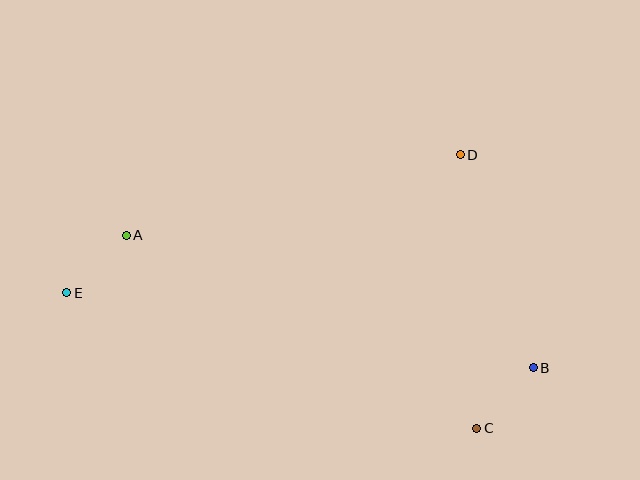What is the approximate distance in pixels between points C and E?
The distance between C and E is approximately 432 pixels.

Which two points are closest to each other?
Points A and E are closest to each other.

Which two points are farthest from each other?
Points B and E are farthest from each other.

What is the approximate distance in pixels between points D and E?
The distance between D and E is approximately 417 pixels.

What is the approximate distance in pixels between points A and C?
The distance between A and C is approximately 400 pixels.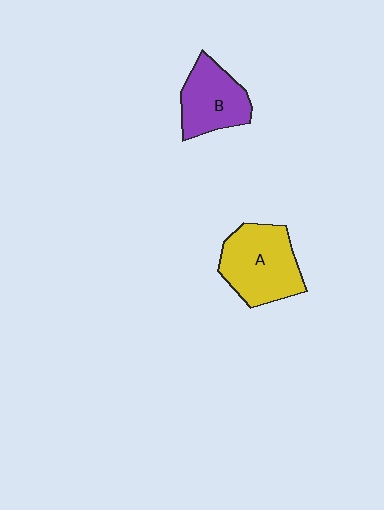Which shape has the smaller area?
Shape B (purple).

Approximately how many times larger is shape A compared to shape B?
Approximately 1.3 times.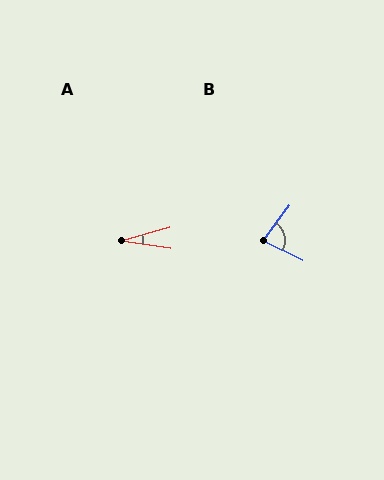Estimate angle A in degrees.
Approximately 25 degrees.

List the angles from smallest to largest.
A (25°), B (79°).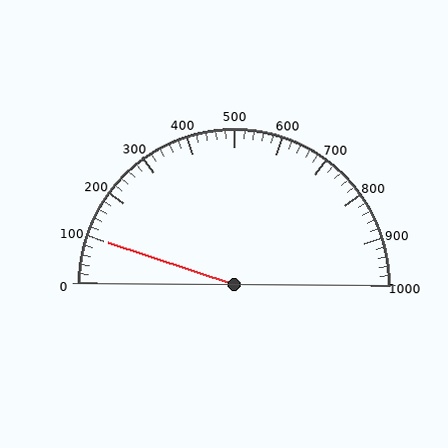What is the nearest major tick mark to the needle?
The nearest major tick mark is 100.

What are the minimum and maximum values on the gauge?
The gauge ranges from 0 to 1000.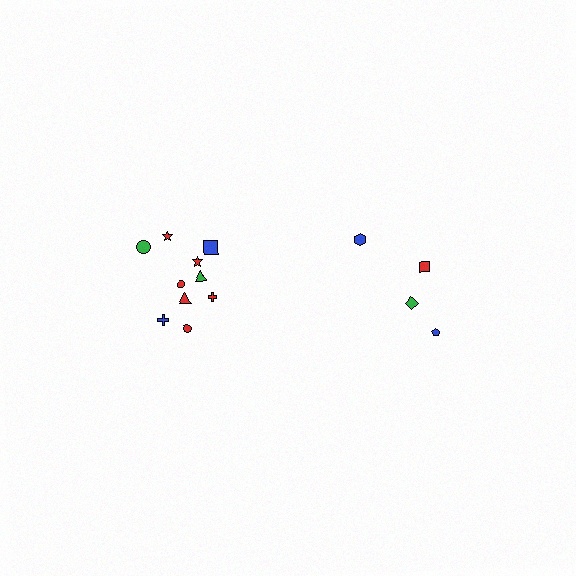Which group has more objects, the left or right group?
The left group.